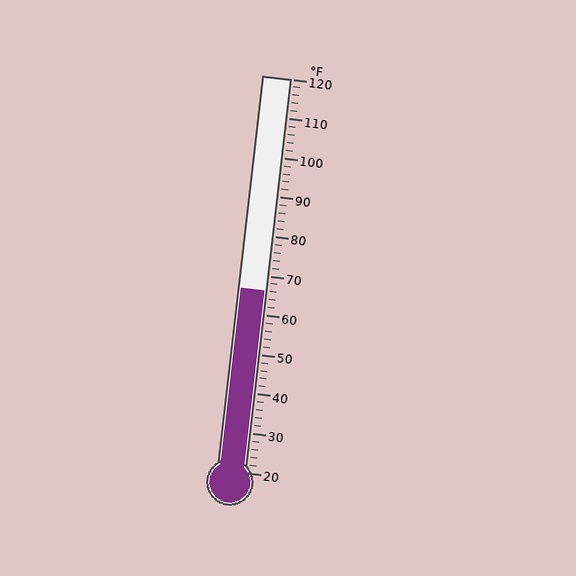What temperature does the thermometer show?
The thermometer shows approximately 66°F.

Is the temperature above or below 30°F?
The temperature is above 30°F.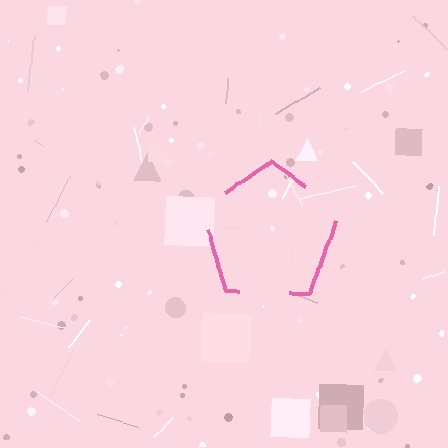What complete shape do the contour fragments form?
The contour fragments form a pentagon.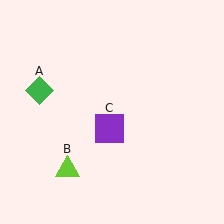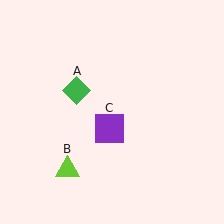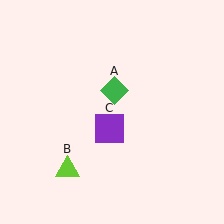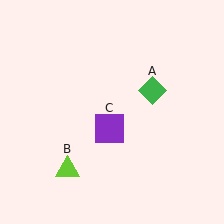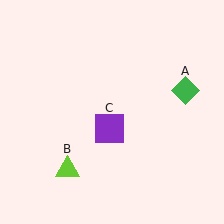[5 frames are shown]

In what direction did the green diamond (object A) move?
The green diamond (object A) moved right.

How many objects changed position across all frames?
1 object changed position: green diamond (object A).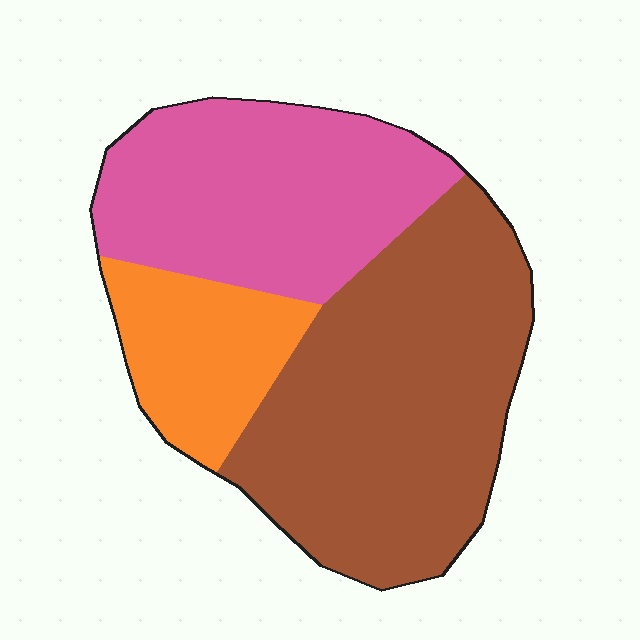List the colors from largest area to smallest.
From largest to smallest: brown, pink, orange.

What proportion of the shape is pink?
Pink covers 34% of the shape.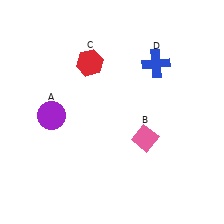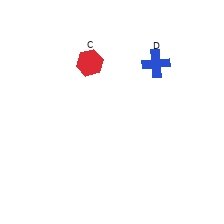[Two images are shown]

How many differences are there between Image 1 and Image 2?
There are 2 differences between the two images.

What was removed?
The purple circle (A), the pink diamond (B) were removed in Image 2.